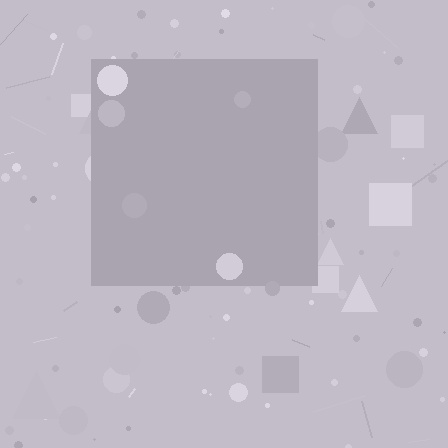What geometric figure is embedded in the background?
A square is embedded in the background.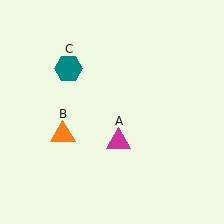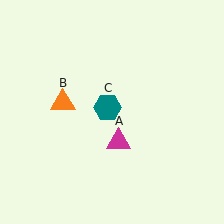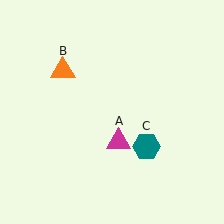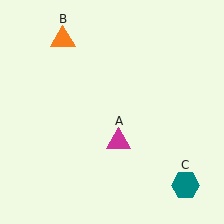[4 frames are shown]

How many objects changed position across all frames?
2 objects changed position: orange triangle (object B), teal hexagon (object C).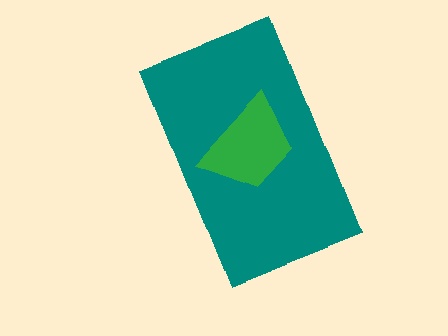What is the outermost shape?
The teal rectangle.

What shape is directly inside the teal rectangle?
The green trapezoid.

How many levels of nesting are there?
2.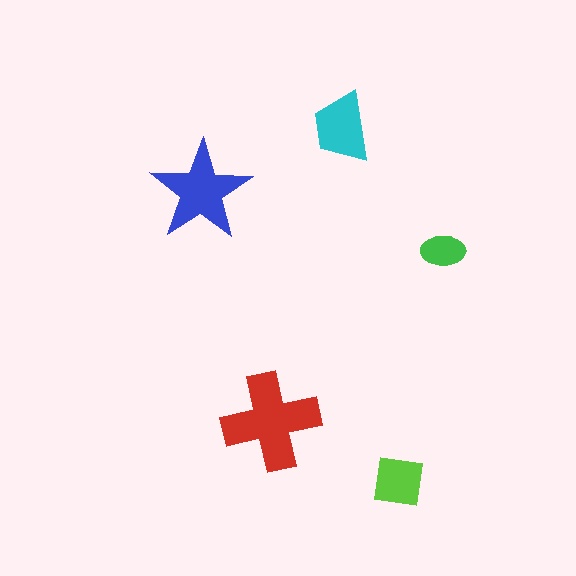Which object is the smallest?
The green ellipse.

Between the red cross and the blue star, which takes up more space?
The red cross.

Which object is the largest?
The red cross.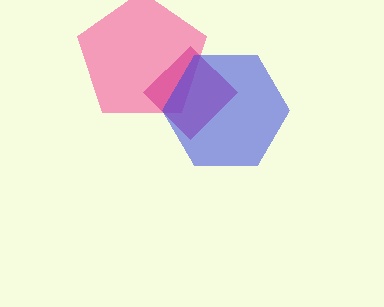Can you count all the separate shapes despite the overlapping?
Yes, there are 3 separate shapes.